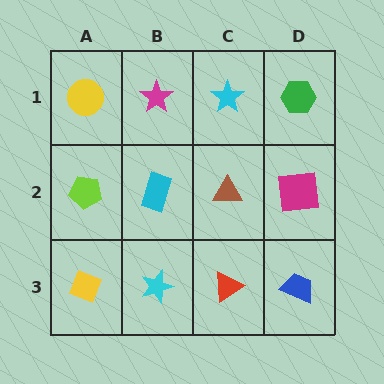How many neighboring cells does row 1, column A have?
2.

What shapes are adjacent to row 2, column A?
A yellow circle (row 1, column A), a yellow diamond (row 3, column A), a cyan rectangle (row 2, column B).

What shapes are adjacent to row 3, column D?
A magenta square (row 2, column D), a red triangle (row 3, column C).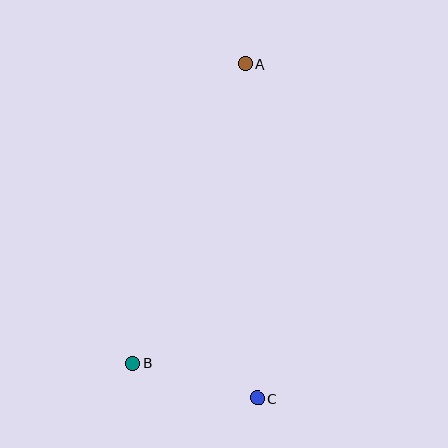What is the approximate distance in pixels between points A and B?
The distance between A and B is approximately 320 pixels.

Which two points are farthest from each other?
Points A and C are farthest from each other.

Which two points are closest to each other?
Points B and C are closest to each other.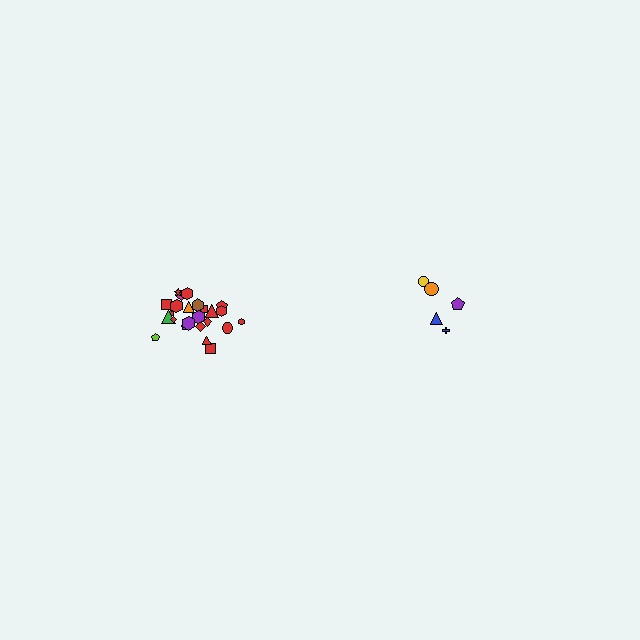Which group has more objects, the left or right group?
The left group.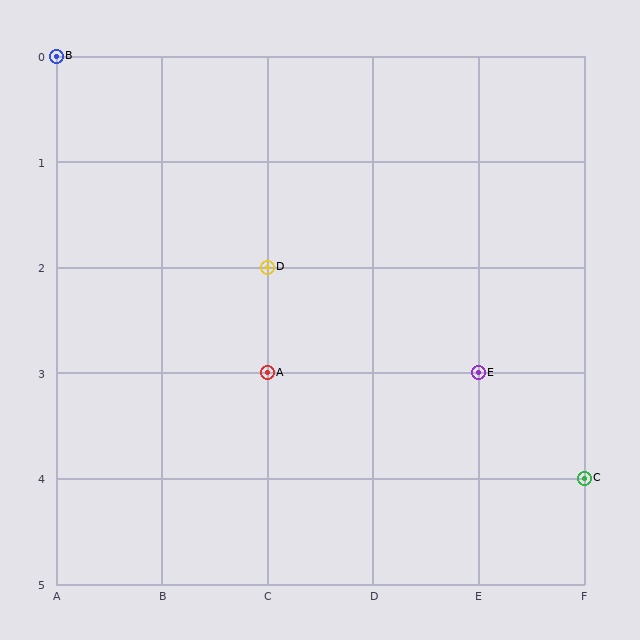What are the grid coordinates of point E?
Point E is at grid coordinates (E, 3).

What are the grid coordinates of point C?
Point C is at grid coordinates (F, 4).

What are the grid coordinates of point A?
Point A is at grid coordinates (C, 3).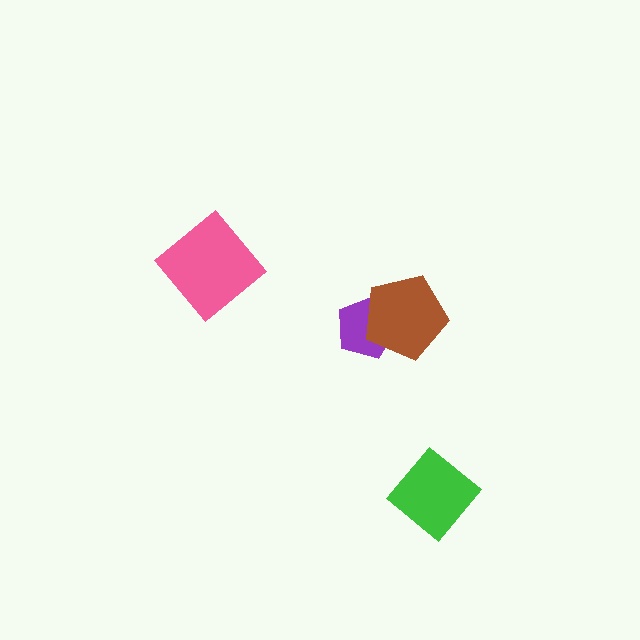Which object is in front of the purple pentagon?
The brown pentagon is in front of the purple pentagon.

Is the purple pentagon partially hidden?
Yes, it is partially covered by another shape.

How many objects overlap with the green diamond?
0 objects overlap with the green diamond.